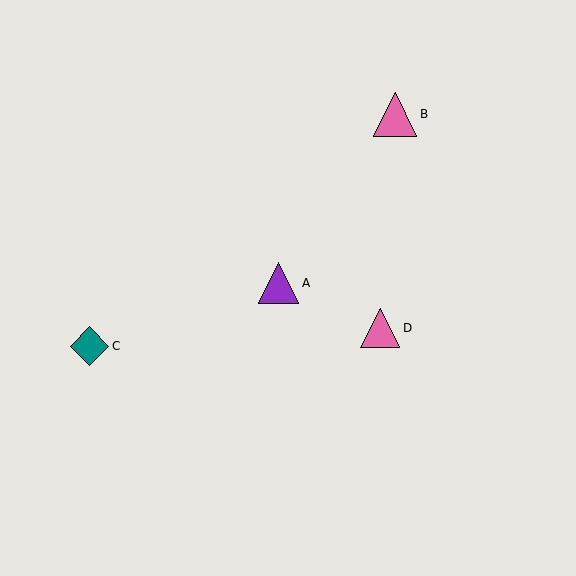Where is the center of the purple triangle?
The center of the purple triangle is at (279, 283).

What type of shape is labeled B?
Shape B is a pink triangle.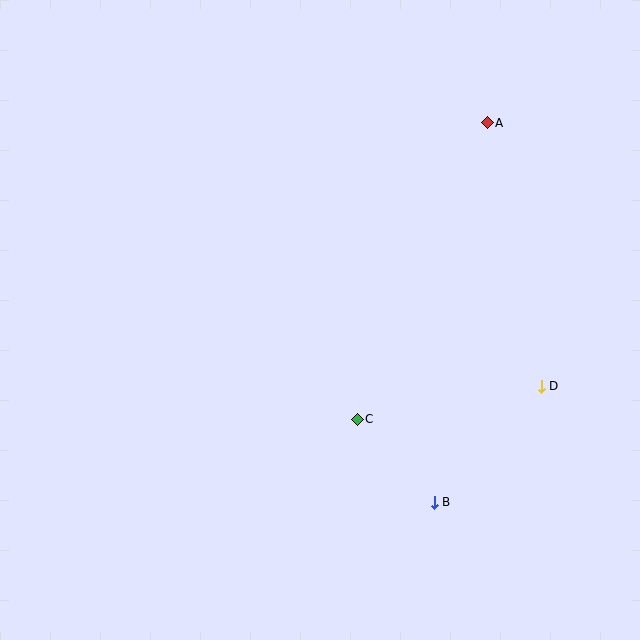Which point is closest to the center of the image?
Point C at (357, 419) is closest to the center.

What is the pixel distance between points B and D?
The distance between B and D is 158 pixels.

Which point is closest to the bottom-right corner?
Point B is closest to the bottom-right corner.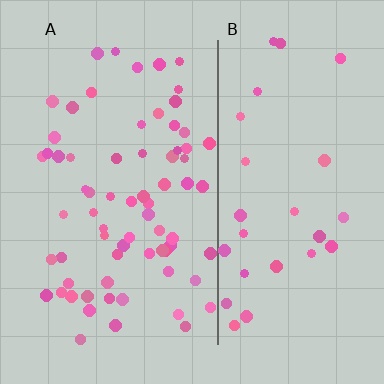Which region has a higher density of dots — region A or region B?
A (the left).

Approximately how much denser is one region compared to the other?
Approximately 2.4× — region A over region B.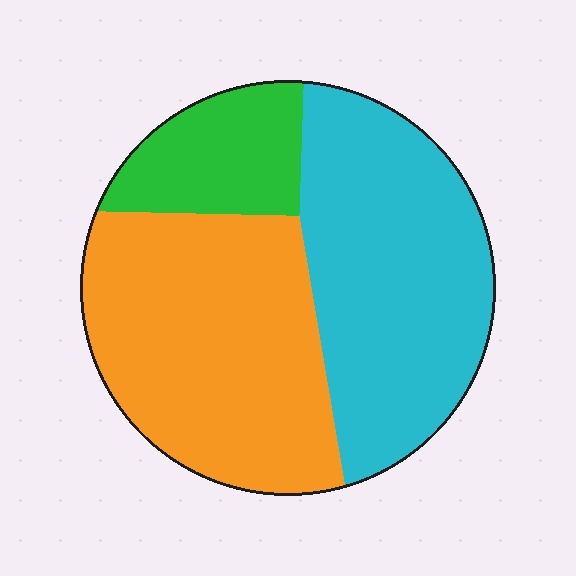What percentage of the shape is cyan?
Cyan takes up about two fifths (2/5) of the shape.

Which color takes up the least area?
Green, at roughly 15%.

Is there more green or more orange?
Orange.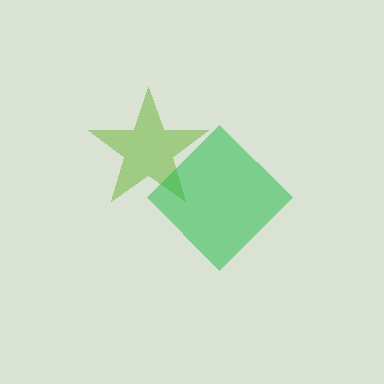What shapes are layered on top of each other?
The layered shapes are: a lime star, a green diamond.